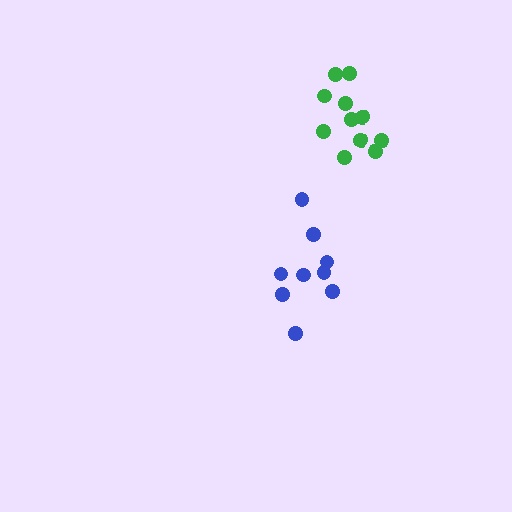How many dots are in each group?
Group 1: 9 dots, Group 2: 11 dots (20 total).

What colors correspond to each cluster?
The clusters are colored: blue, green.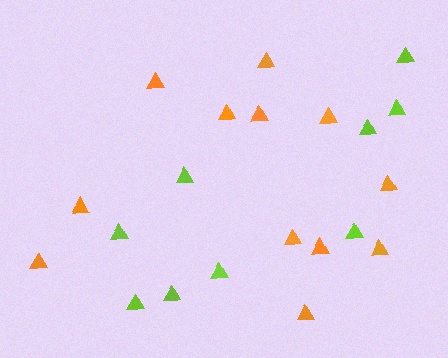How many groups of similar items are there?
There are 2 groups: one group of orange triangles (12) and one group of lime triangles (9).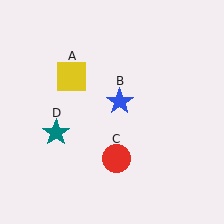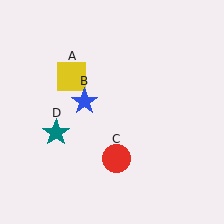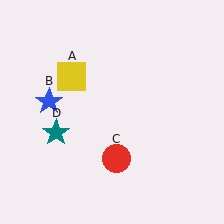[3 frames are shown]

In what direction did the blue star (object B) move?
The blue star (object B) moved left.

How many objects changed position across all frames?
1 object changed position: blue star (object B).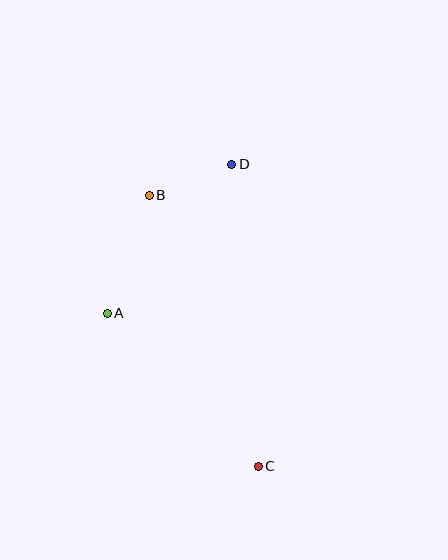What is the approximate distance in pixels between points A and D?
The distance between A and D is approximately 194 pixels.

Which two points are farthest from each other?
Points C and D are farthest from each other.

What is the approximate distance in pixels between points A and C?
The distance between A and C is approximately 215 pixels.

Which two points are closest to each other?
Points B and D are closest to each other.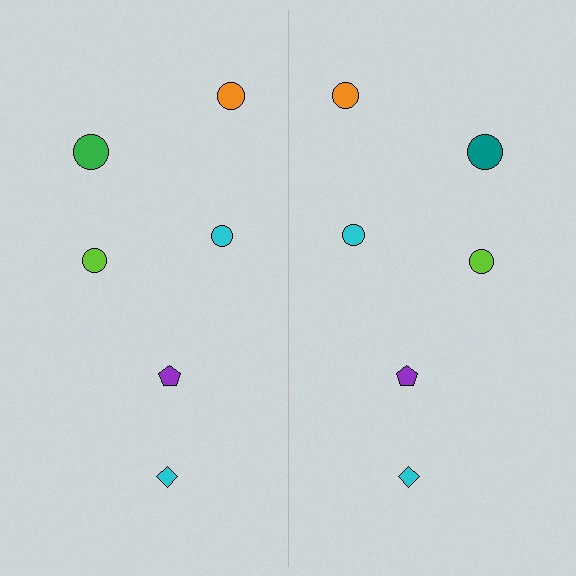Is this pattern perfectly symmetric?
No, the pattern is not perfectly symmetric. The teal circle on the right side breaks the symmetry — its mirror counterpart is green.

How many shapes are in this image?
There are 12 shapes in this image.